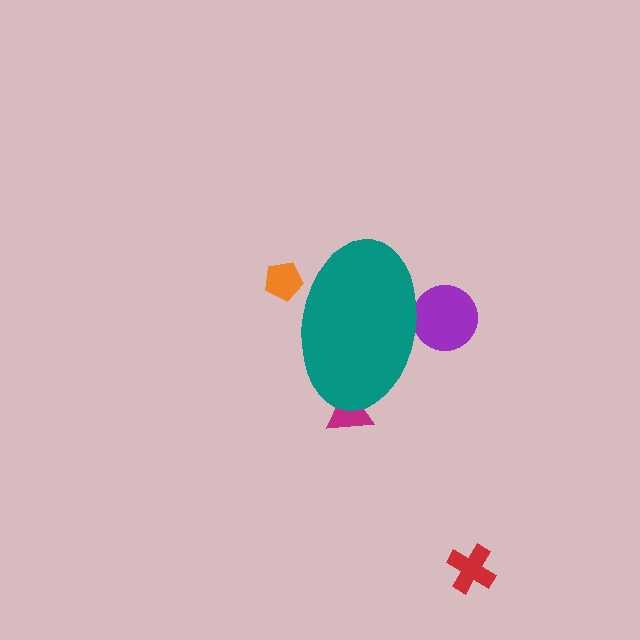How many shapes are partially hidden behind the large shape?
3 shapes are partially hidden.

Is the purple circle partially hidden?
Yes, the purple circle is partially hidden behind the teal ellipse.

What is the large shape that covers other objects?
A teal ellipse.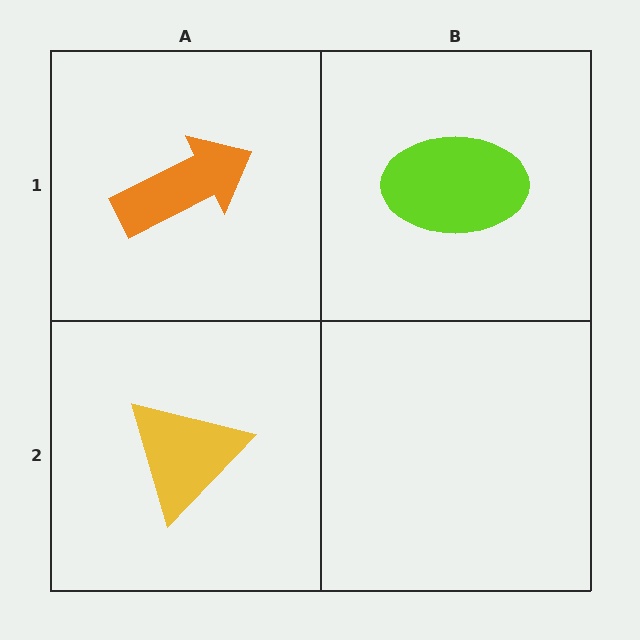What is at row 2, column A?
A yellow triangle.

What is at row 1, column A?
An orange arrow.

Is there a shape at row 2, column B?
No, that cell is empty.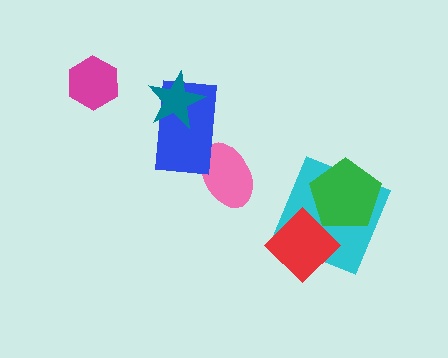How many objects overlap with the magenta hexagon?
0 objects overlap with the magenta hexagon.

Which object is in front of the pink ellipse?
The blue rectangle is in front of the pink ellipse.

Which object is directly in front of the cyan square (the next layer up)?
The red diamond is directly in front of the cyan square.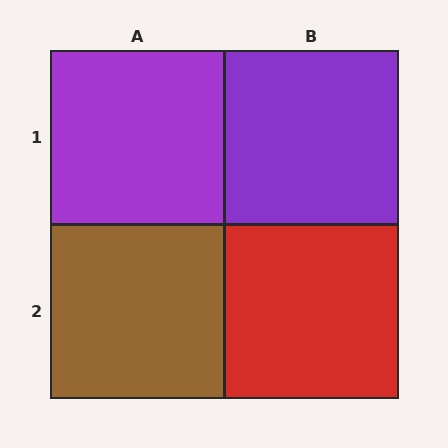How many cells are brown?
1 cell is brown.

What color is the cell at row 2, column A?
Brown.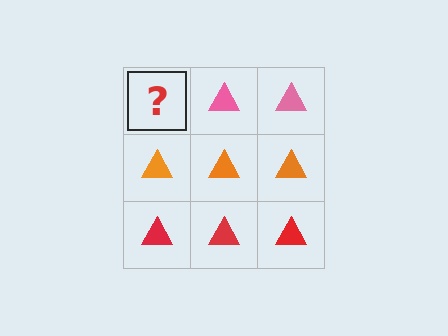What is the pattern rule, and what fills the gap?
The rule is that each row has a consistent color. The gap should be filled with a pink triangle.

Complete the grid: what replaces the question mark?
The question mark should be replaced with a pink triangle.